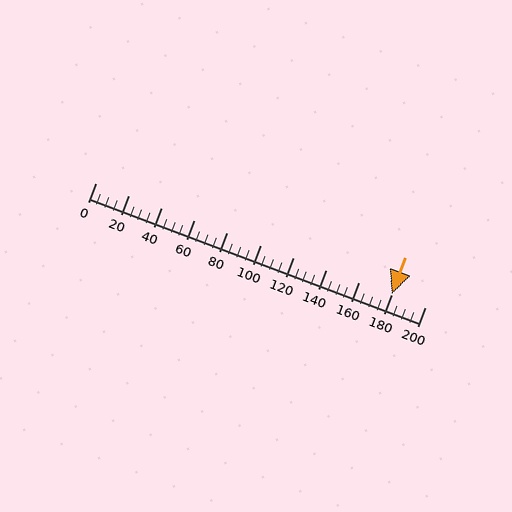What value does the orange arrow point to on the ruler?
The orange arrow points to approximately 180.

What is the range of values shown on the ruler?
The ruler shows values from 0 to 200.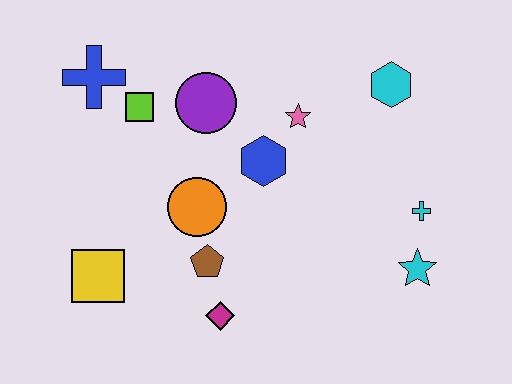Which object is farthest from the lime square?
The cyan star is farthest from the lime square.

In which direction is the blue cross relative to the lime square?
The blue cross is to the left of the lime square.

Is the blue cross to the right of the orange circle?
No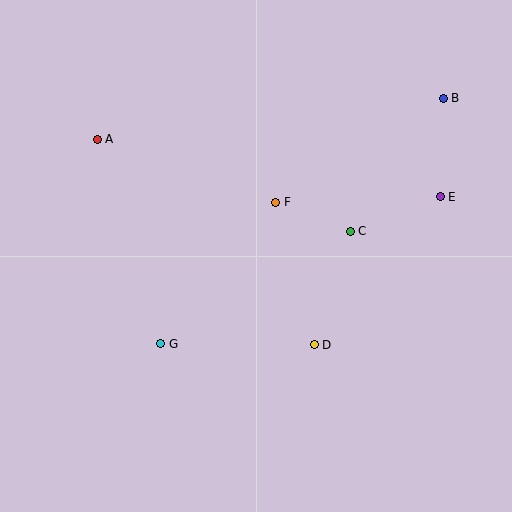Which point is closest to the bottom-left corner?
Point G is closest to the bottom-left corner.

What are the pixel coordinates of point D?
Point D is at (314, 345).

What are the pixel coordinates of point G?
Point G is at (161, 344).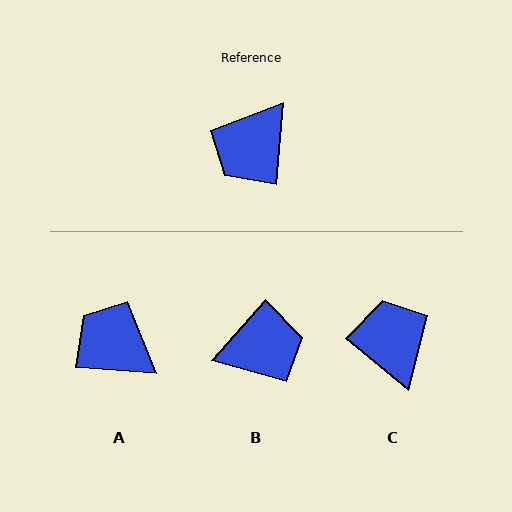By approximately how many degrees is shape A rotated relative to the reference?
Approximately 89 degrees clockwise.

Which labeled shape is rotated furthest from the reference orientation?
B, about 143 degrees away.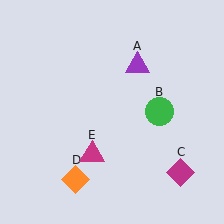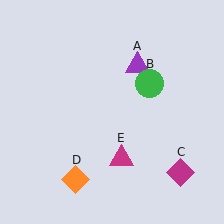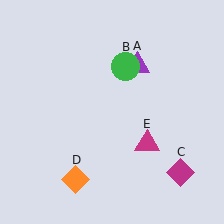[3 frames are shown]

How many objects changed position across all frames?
2 objects changed position: green circle (object B), magenta triangle (object E).